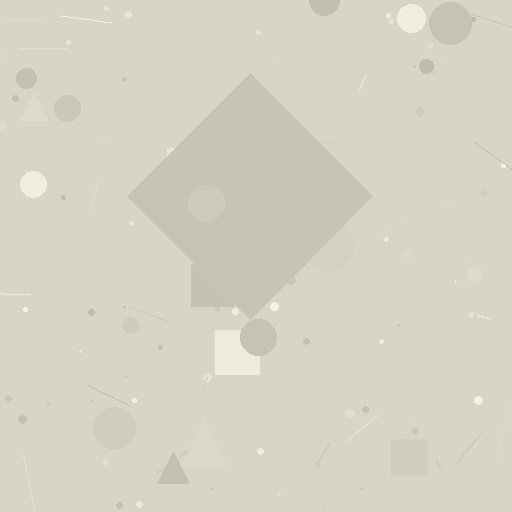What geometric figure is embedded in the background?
A diamond is embedded in the background.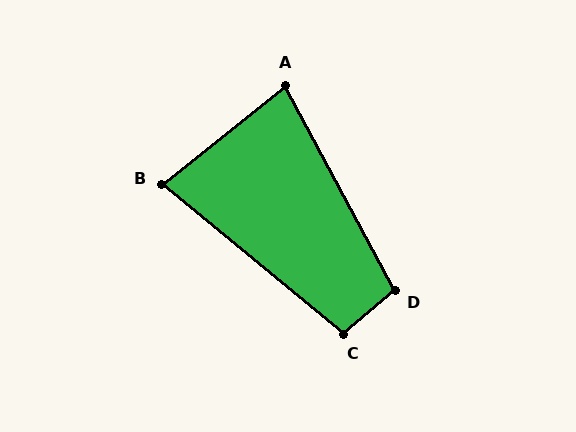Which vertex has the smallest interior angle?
B, at approximately 78 degrees.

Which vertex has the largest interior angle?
D, at approximately 102 degrees.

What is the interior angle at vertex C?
Approximately 100 degrees (obtuse).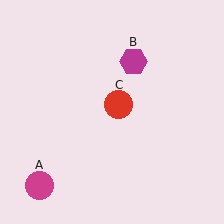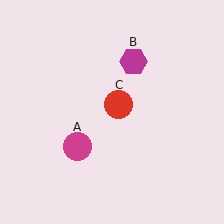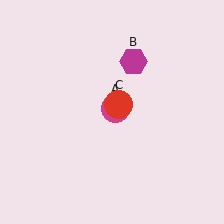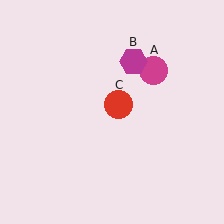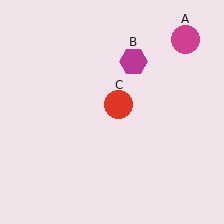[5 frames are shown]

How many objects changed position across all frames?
1 object changed position: magenta circle (object A).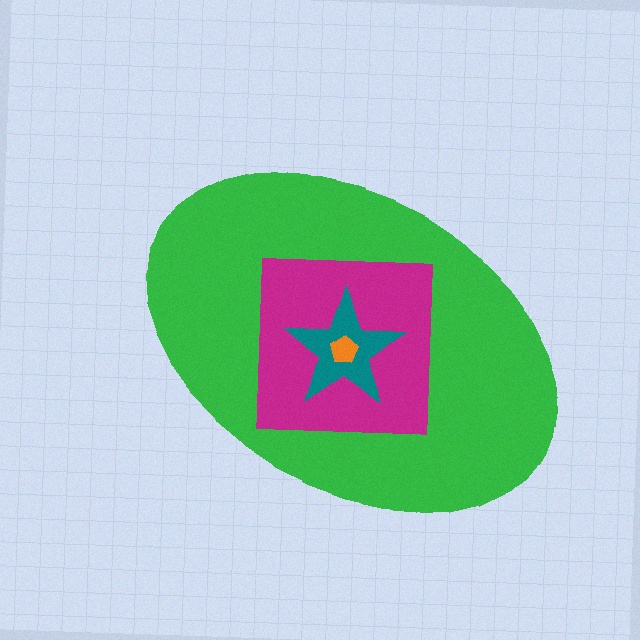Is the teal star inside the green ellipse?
Yes.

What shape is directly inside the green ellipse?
The magenta square.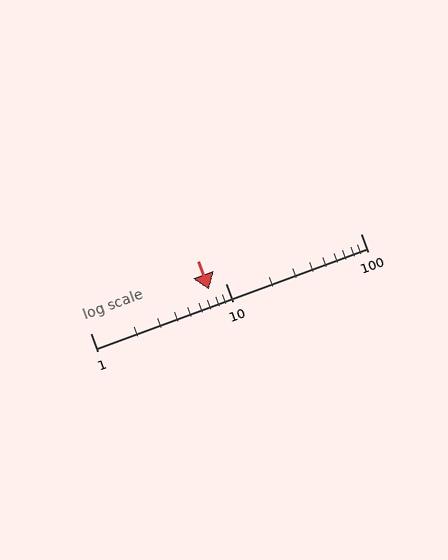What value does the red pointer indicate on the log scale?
The pointer indicates approximately 7.5.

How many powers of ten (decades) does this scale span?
The scale spans 2 decades, from 1 to 100.